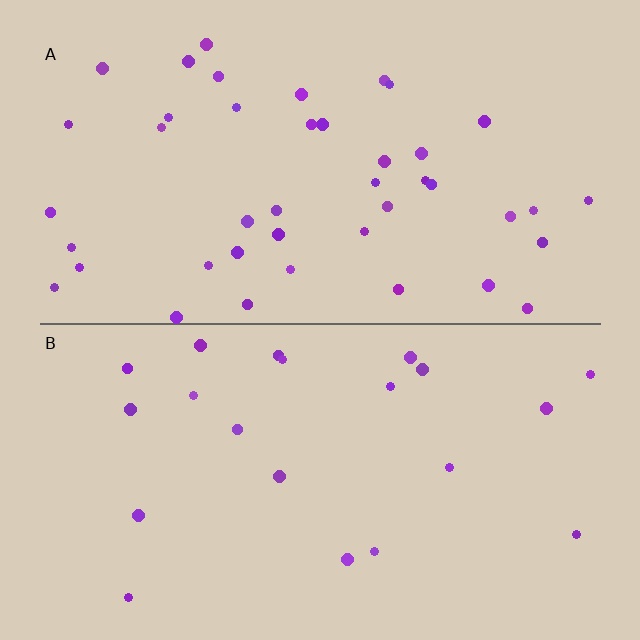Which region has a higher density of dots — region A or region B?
A (the top).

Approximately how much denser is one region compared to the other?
Approximately 2.0× — region A over region B.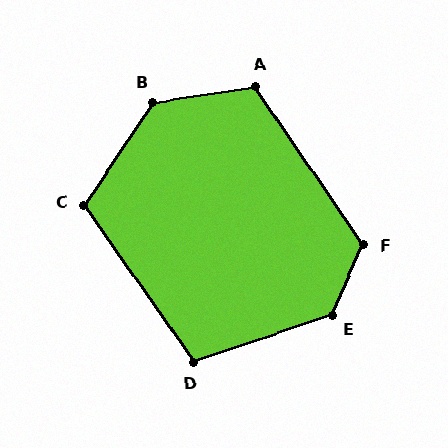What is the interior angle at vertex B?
Approximately 132 degrees (obtuse).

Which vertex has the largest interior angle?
E, at approximately 133 degrees.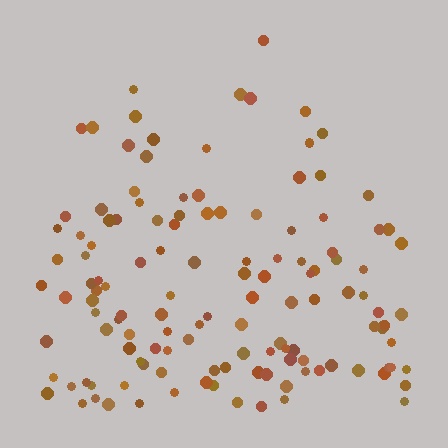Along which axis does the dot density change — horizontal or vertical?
Vertical.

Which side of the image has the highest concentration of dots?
The bottom.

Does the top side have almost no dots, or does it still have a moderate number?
Still a moderate number, just noticeably fewer than the bottom.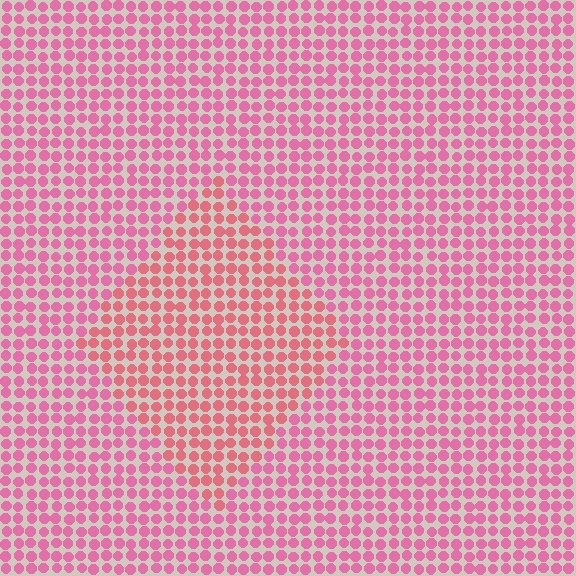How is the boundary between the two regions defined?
The boundary is defined purely by a slight shift in hue (about 21 degrees). Spacing, size, and orientation are identical on both sides.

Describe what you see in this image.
The image is filled with small pink elements in a uniform arrangement. A diamond-shaped region is visible where the elements are tinted to a slightly different hue, forming a subtle color boundary.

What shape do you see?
I see a diamond.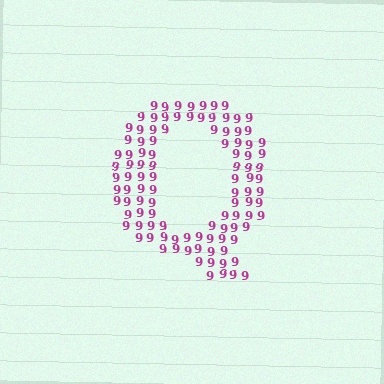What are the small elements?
The small elements are digit 9's.